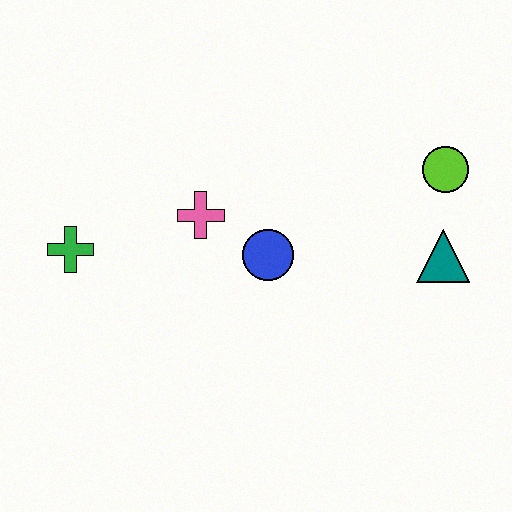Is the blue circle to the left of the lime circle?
Yes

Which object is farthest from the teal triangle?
The green cross is farthest from the teal triangle.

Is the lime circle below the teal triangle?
No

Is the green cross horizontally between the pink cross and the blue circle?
No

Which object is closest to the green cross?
The pink cross is closest to the green cross.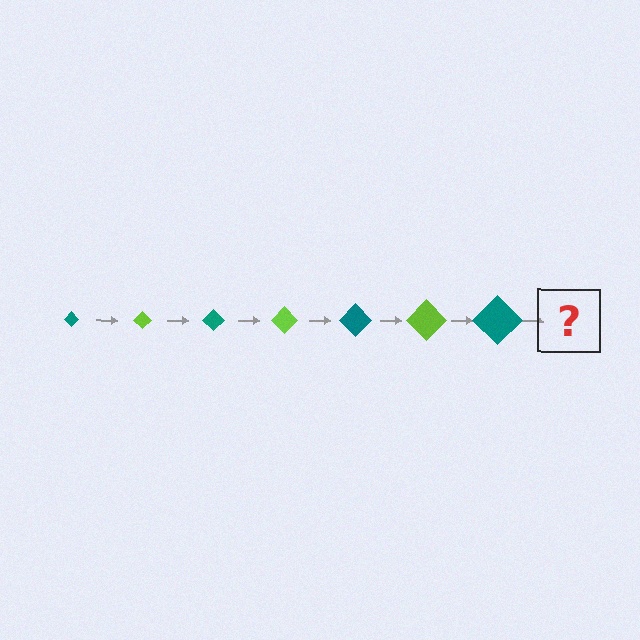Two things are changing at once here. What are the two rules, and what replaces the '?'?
The two rules are that the diamond grows larger each step and the color cycles through teal and lime. The '?' should be a lime diamond, larger than the previous one.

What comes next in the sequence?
The next element should be a lime diamond, larger than the previous one.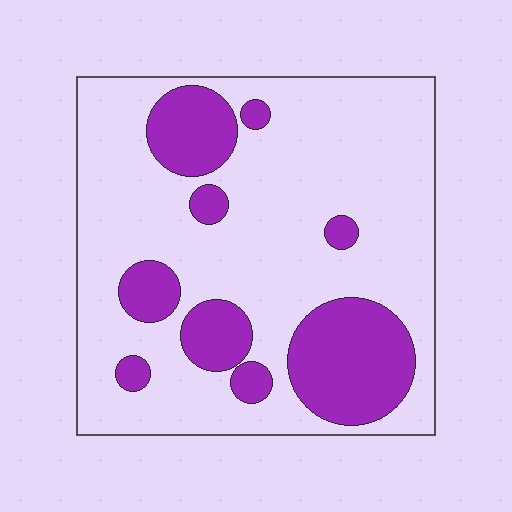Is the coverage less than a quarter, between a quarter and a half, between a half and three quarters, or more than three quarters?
Between a quarter and a half.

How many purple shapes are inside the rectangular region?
9.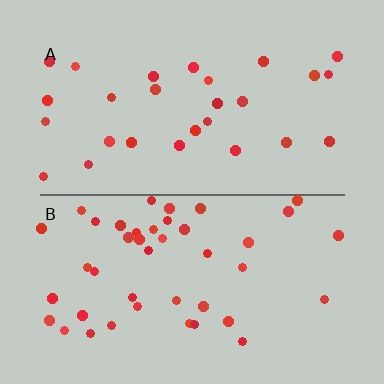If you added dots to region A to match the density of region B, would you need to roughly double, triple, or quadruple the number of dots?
Approximately double.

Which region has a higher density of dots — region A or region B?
B (the bottom).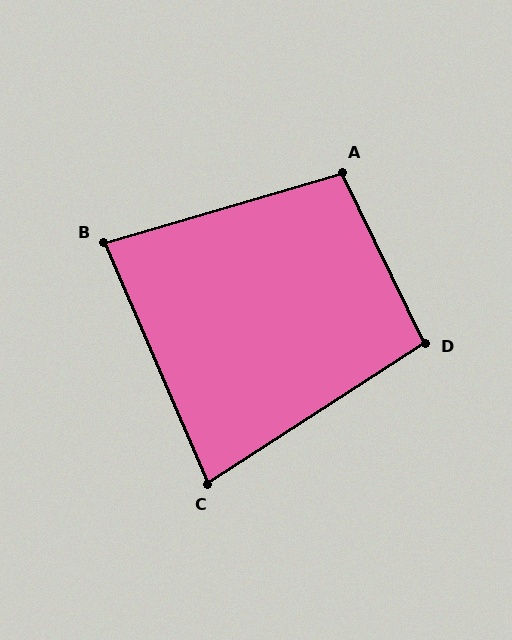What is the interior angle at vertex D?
Approximately 97 degrees (obtuse).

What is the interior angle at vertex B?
Approximately 83 degrees (acute).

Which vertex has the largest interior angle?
A, at approximately 99 degrees.